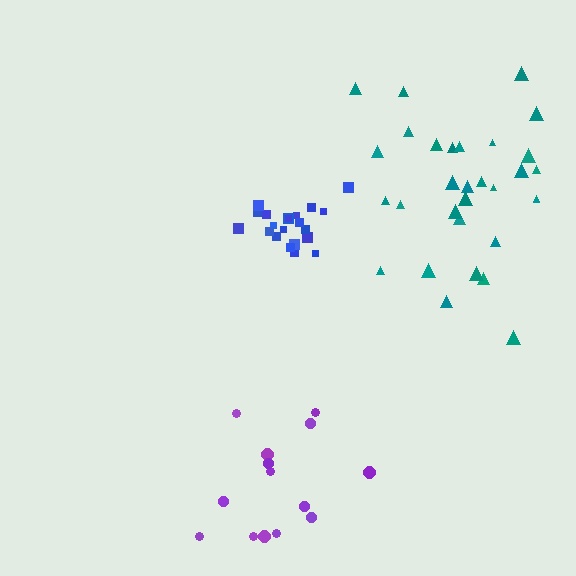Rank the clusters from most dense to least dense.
blue, teal, purple.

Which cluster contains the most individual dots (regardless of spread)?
Teal (31).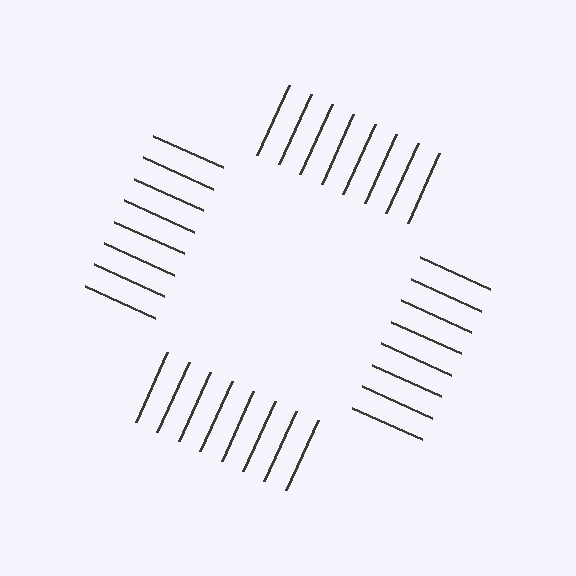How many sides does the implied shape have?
4 sides — the line-ends trace a square.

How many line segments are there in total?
32 — 8 along each of the 4 edges.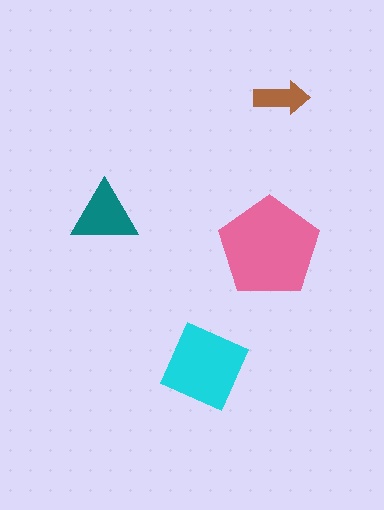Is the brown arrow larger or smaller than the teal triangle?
Smaller.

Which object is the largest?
The pink pentagon.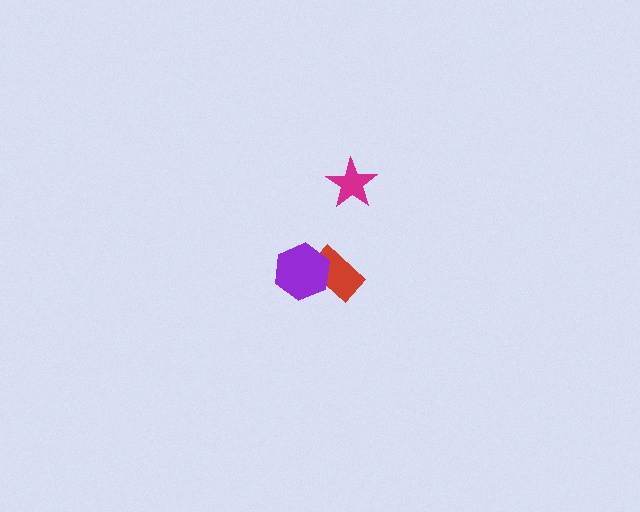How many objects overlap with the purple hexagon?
1 object overlaps with the purple hexagon.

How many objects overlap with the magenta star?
0 objects overlap with the magenta star.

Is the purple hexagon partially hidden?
No, no other shape covers it.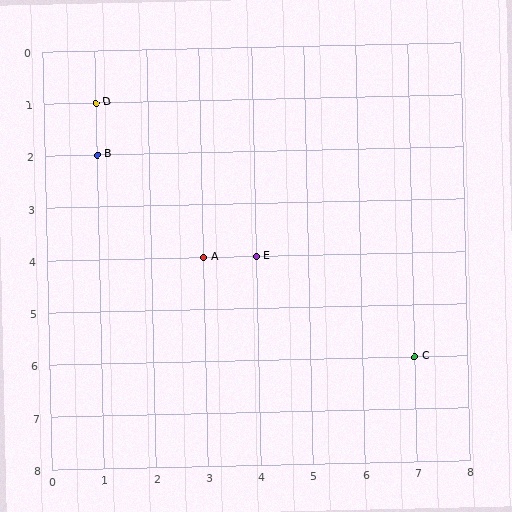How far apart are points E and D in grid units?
Points E and D are 3 columns and 3 rows apart (about 4.2 grid units diagonally).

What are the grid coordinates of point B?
Point B is at grid coordinates (1, 2).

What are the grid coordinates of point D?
Point D is at grid coordinates (1, 1).